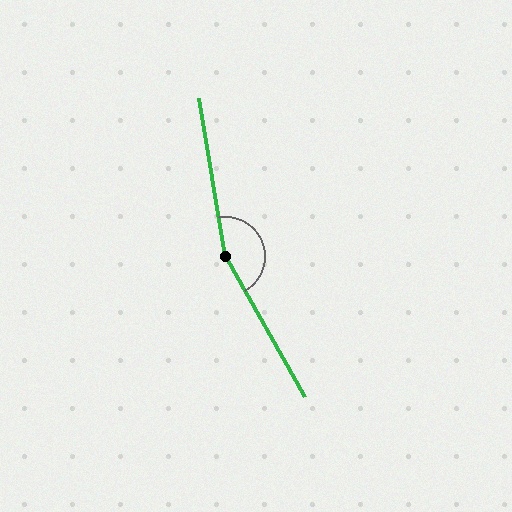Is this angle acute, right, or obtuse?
It is obtuse.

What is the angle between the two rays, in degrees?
Approximately 160 degrees.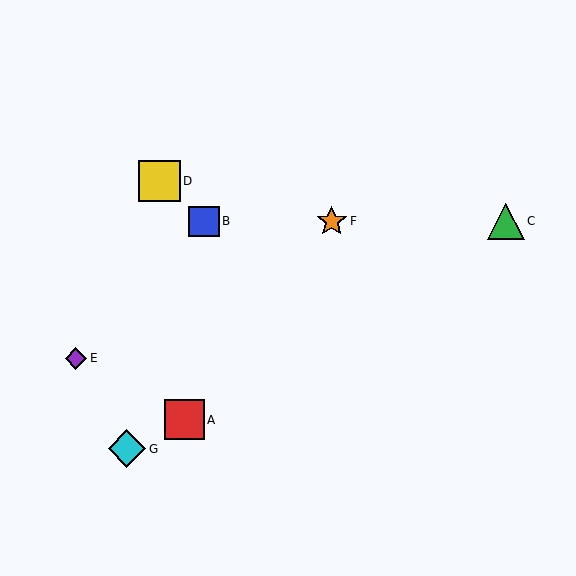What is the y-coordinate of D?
Object D is at y≈181.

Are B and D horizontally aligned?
No, B is at y≈221 and D is at y≈181.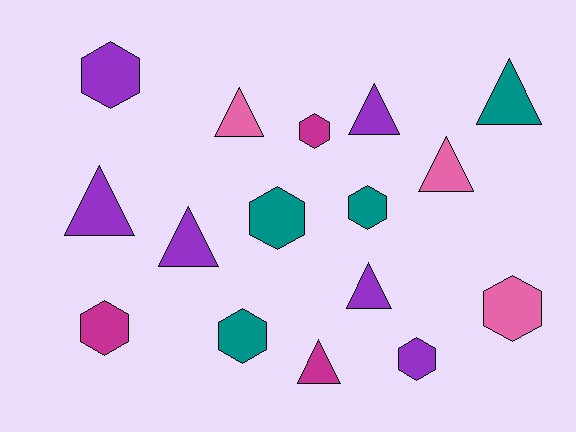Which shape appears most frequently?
Hexagon, with 8 objects.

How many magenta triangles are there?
There is 1 magenta triangle.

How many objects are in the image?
There are 16 objects.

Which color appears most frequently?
Purple, with 6 objects.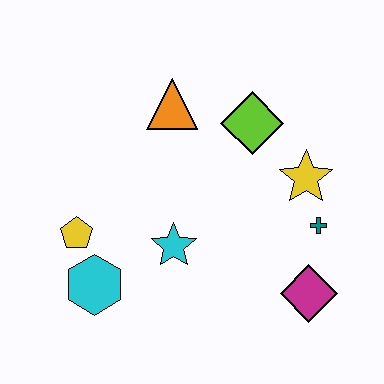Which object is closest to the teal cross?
The yellow star is closest to the teal cross.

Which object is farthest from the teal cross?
The yellow pentagon is farthest from the teal cross.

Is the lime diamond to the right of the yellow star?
No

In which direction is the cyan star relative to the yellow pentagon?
The cyan star is to the right of the yellow pentagon.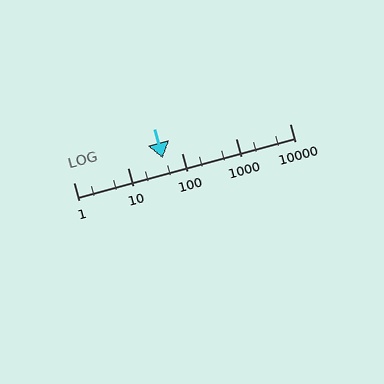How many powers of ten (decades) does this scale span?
The scale spans 4 decades, from 1 to 10000.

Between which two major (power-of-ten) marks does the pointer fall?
The pointer is between 10 and 100.